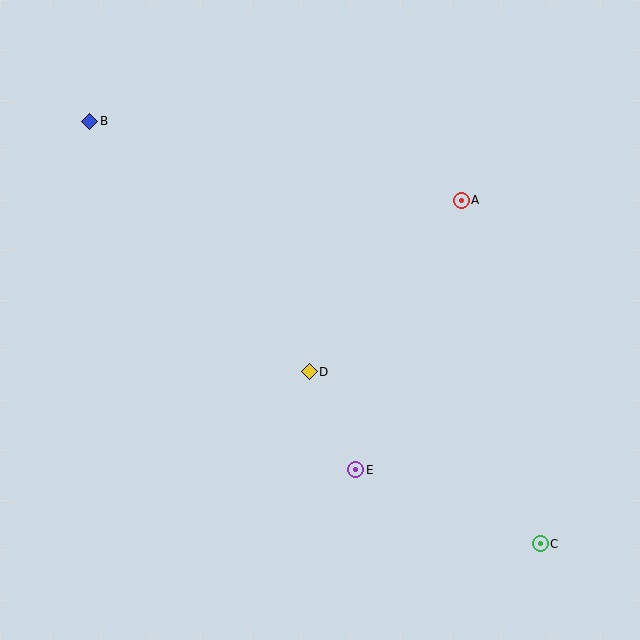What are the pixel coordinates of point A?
Point A is at (461, 200).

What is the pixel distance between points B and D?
The distance between B and D is 333 pixels.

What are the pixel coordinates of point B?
Point B is at (90, 121).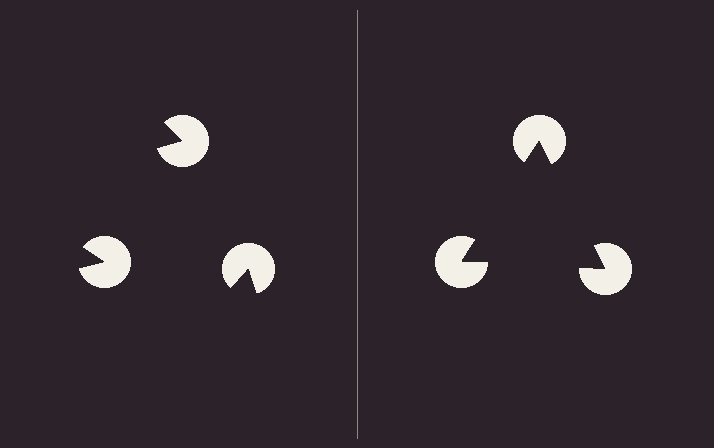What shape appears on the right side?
An illusory triangle.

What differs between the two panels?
The pac-man discs are positioned identically on both sides; only the wedge orientations differ. On the right they align to a triangle; on the left they are misaligned.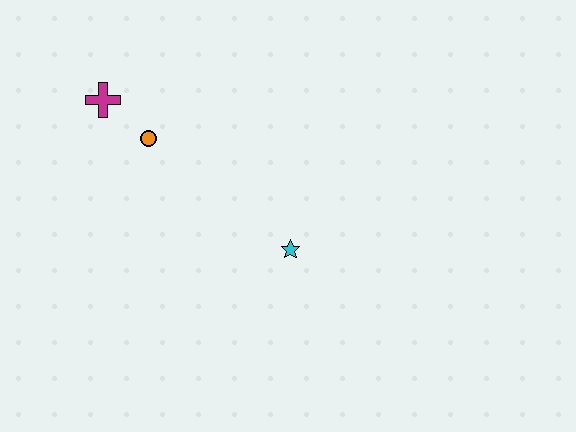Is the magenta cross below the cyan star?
No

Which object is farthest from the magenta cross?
The cyan star is farthest from the magenta cross.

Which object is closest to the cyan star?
The orange circle is closest to the cyan star.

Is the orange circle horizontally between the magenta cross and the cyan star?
Yes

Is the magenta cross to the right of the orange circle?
No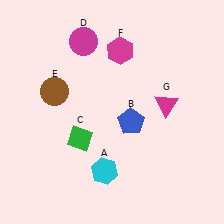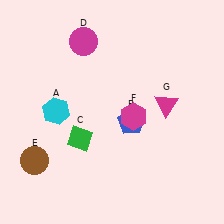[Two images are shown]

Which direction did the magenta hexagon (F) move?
The magenta hexagon (F) moved down.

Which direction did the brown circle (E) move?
The brown circle (E) moved down.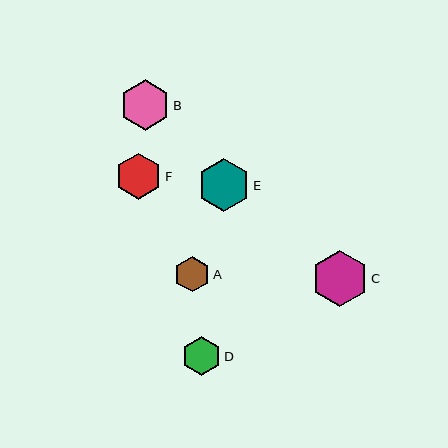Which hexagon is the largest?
Hexagon C is the largest with a size of approximately 57 pixels.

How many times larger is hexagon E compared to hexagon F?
Hexagon E is approximately 1.1 times the size of hexagon F.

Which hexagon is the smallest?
Hexagon A is the smallest with a size of approximately 35 pixels.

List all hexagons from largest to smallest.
From largest to smallest: C, E, B, F, D, A.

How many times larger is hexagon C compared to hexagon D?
Hexagon C is approximately 1.5 times the size of hexagon D.